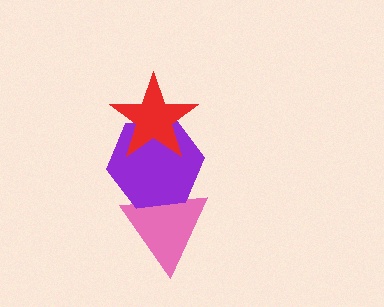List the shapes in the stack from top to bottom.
From top to bottom: the red star, the purple hexagon, the pink triangle.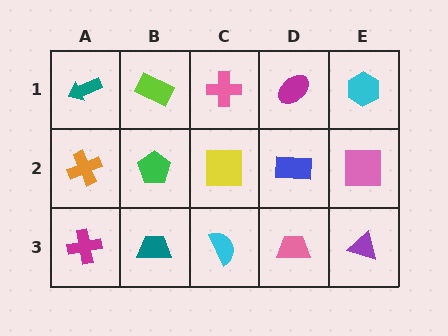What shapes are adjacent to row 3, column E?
A pink square (row 2, column E), a pink trapezoid (row 3, column D).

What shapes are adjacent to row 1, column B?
A green pentagon (row 2, column B), a teal arrow (row 1, column A), a pink cross (row 1, column C).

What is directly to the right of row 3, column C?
A pink trapezoid.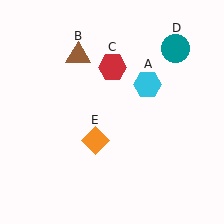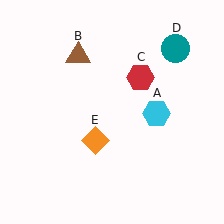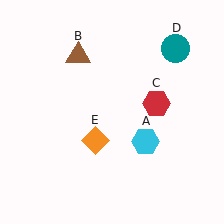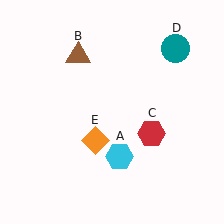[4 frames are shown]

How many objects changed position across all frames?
2 objects changed position: cyan hexagon (object A), red hexagon (object C).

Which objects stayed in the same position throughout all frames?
Brown triangle (object B) and teal circle (object D) and orange diamond (object E) remained stationary.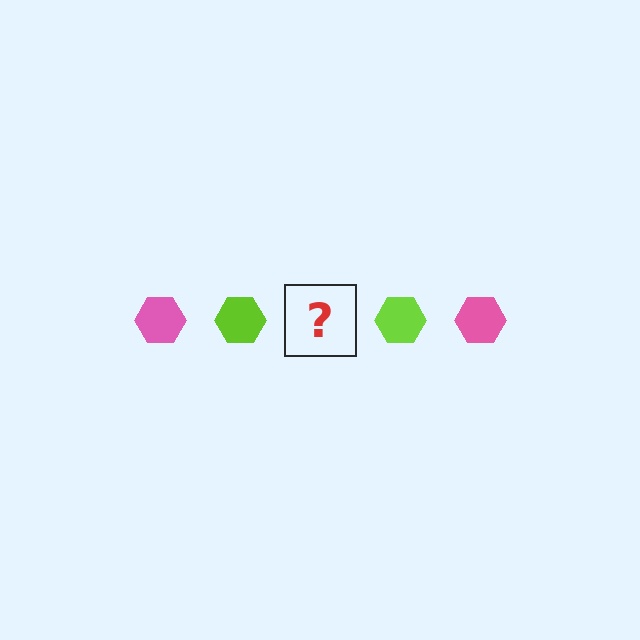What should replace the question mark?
The question mark should be replaced with a pink hexagon.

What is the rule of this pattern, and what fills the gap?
The rule is that the pattern cycles through pink, lime hexagons. The gap should be filled with a pink hexagon.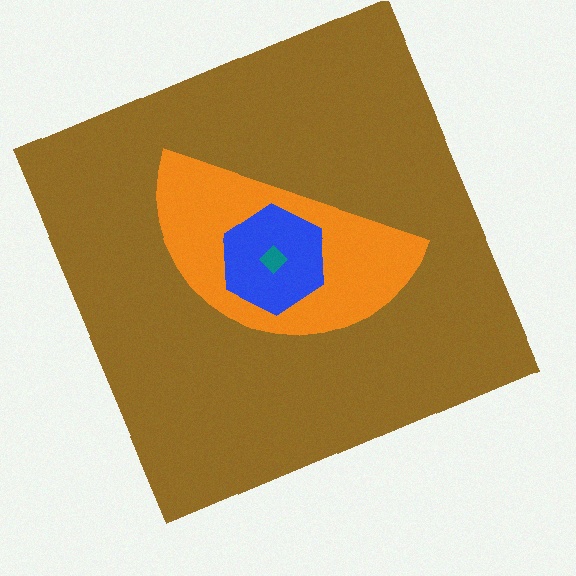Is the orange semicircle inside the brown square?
Yes.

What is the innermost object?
The teal diamond.